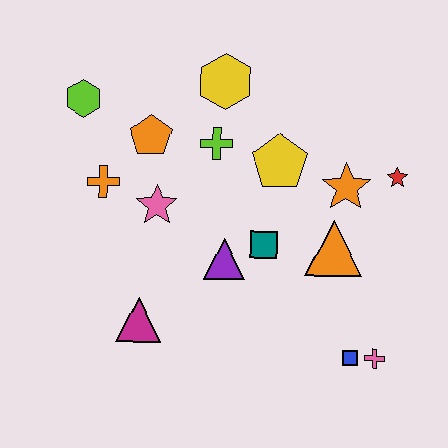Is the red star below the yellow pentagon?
Yes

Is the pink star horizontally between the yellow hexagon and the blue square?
No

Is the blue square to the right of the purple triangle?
Yes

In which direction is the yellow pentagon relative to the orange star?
The yellow pentagon is to the left of the orange star.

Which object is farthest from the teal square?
The lime hexagon is farthest from the teal square.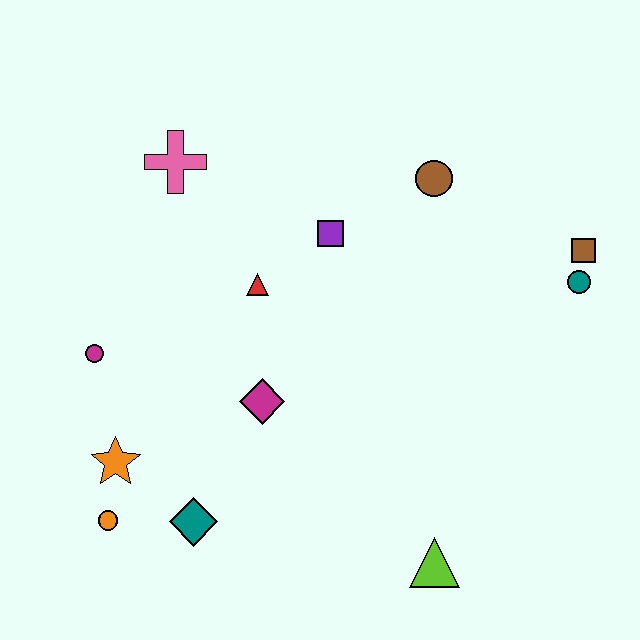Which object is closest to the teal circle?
The brown square is closest to the teal circle.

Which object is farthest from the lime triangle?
The pink cross is farthest from the lime triangle.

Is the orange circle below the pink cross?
Yes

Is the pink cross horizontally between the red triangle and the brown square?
No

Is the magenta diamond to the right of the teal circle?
No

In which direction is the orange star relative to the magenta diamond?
The orange star is to the left of the magenta diamond.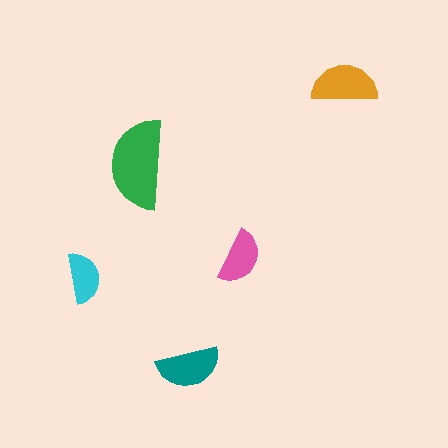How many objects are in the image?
There are 5 objects in the image.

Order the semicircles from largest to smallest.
the green one, the orange one, the teal one, the pink one, the cyan one.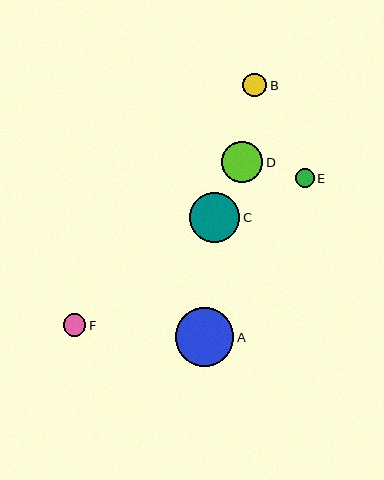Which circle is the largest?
Circle A is the largest with a size of approximately 59 pixels.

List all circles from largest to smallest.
From largest to smallest: A, C, D, B, F, E.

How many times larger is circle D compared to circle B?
Circle D is approximately 1.7 times the size of circle B.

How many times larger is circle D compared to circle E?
Circle D is approximately 2.2 times the size of circle E.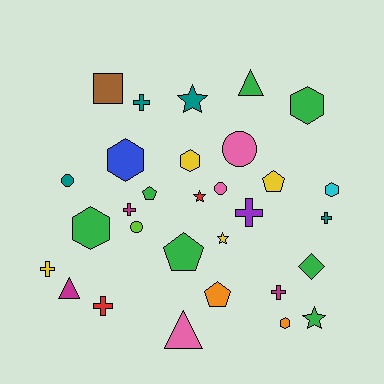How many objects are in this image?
There are 30 objects.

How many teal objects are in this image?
There are 4 teal objects.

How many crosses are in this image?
There are 7 crosses.